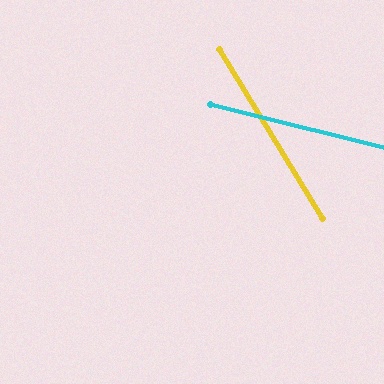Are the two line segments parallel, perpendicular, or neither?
Neither parallel nor perpendicular — they differ by about 45°.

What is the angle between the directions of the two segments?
Approximately 45 degrees.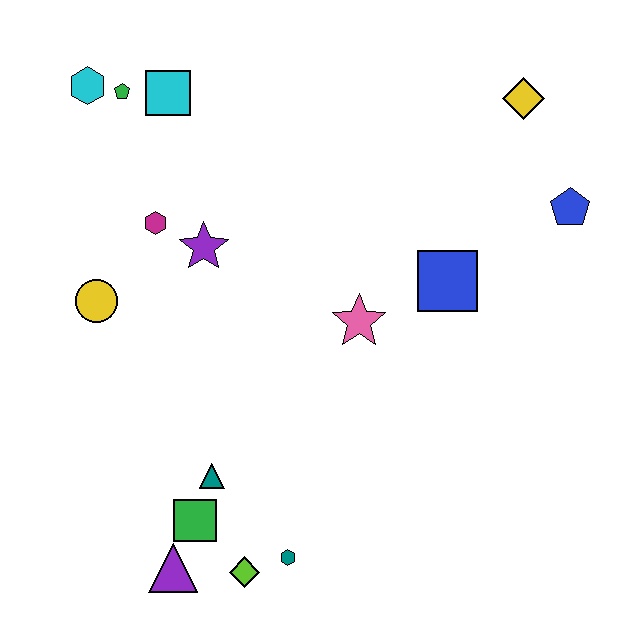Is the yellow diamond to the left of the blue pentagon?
Yes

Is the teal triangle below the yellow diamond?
Yes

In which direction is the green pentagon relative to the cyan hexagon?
The green pentagon is to the right of the cyan hexagon.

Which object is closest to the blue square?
The pink star is closest to the blue square.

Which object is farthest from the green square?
The yellow diamond is farthest from the green square.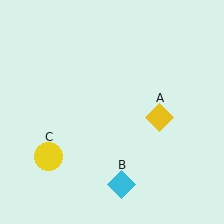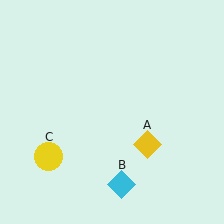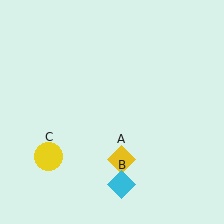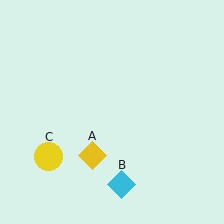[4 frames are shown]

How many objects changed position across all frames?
1 object changed position: yellow diamond (object A).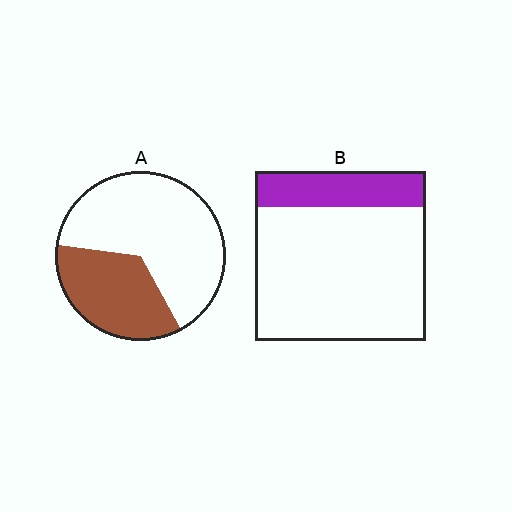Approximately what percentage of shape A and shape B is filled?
A is approximately 35% and B is approximately 20%.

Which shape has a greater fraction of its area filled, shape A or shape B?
Shape A.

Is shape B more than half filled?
No.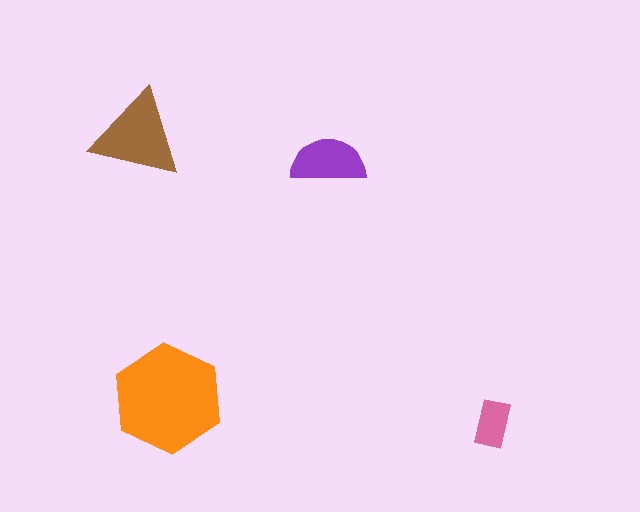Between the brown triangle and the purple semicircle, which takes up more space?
The brown triangle.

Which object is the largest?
The orange hexagon.